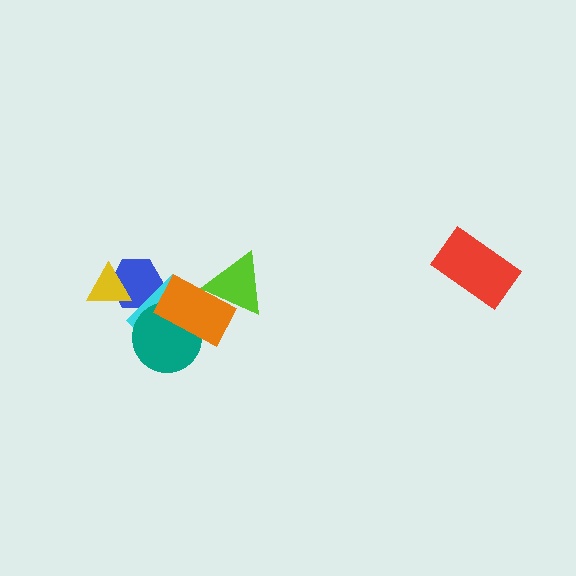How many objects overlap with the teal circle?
2 objects overlap with the teal circle.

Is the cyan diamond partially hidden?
Yes, it is partially covered by another shape.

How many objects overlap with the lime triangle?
2 objects overlap with the lime triangle.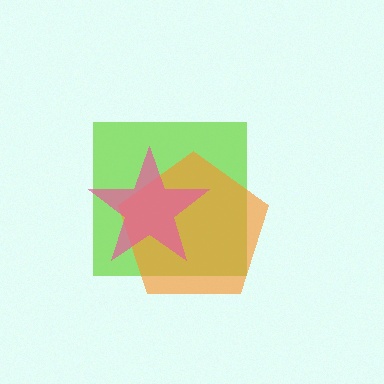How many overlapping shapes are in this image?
There are 3 overlapping shapes in the image.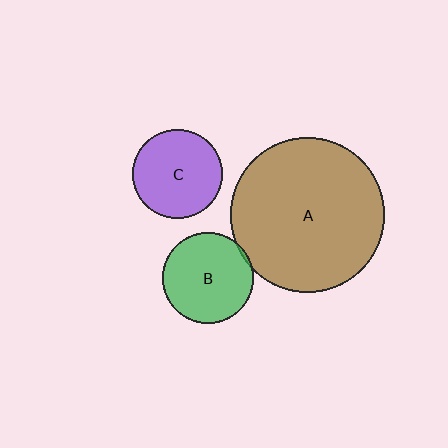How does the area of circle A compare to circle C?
Approximately 3.0 times.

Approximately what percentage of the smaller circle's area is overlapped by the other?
Approximately 5%.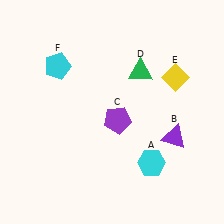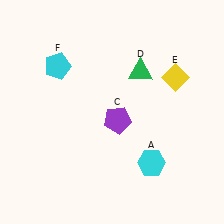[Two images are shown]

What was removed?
The purple triangle (B) was removed in Image 2.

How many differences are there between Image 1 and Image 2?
There is 1 difference between the two images.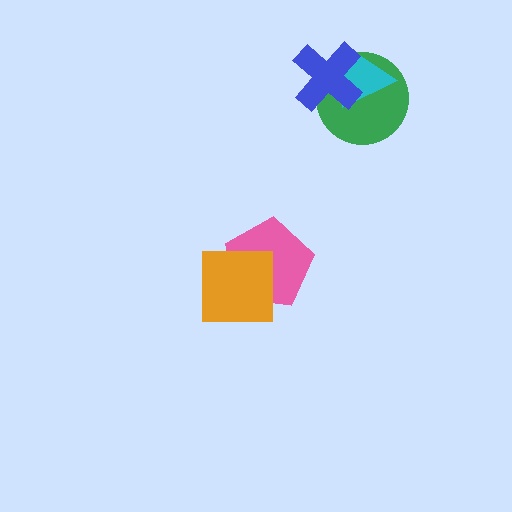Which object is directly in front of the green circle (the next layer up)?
The cyan triangle is directly in front of the green circle.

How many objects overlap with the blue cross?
2 objects overlap with the blue cross.